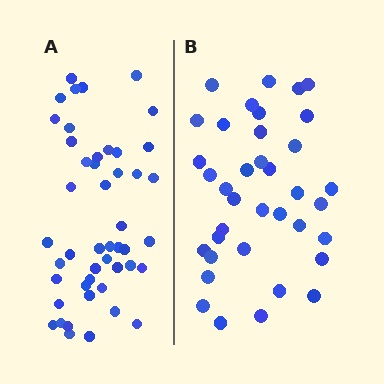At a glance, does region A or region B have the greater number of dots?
Region A (the left region) has more dots.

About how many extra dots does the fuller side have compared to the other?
Region A has roughly 10 or so more dots than region B.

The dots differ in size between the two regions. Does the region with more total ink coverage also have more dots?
No. Region B has more total ink coverage because its dots are larger, but region A actually contains more individual dots. Total area can be misleading — the number of items is what matters here.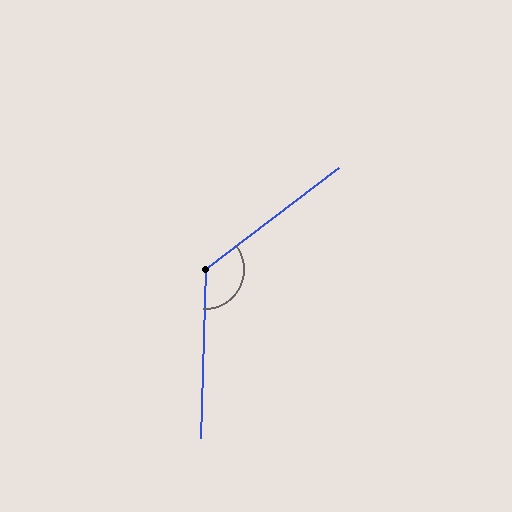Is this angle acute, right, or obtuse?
It is obtuse.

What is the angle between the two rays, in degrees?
Approximately 129 degrees.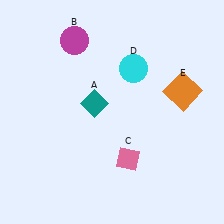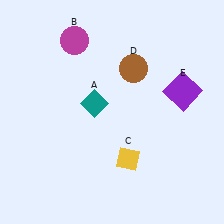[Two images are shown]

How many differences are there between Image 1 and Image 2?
There are 3 differences between the two images.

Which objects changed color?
C changed from pink to yellow. D changed from cyan to brown. E changed from orange to purple.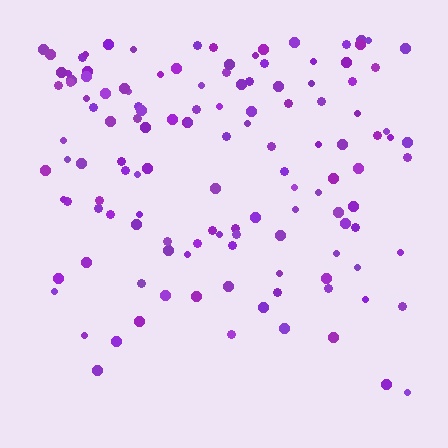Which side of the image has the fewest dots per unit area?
The bottom.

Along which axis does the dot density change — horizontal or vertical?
Vertical.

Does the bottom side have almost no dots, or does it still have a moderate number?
Still a moderate number, just noticeably fewer than the top.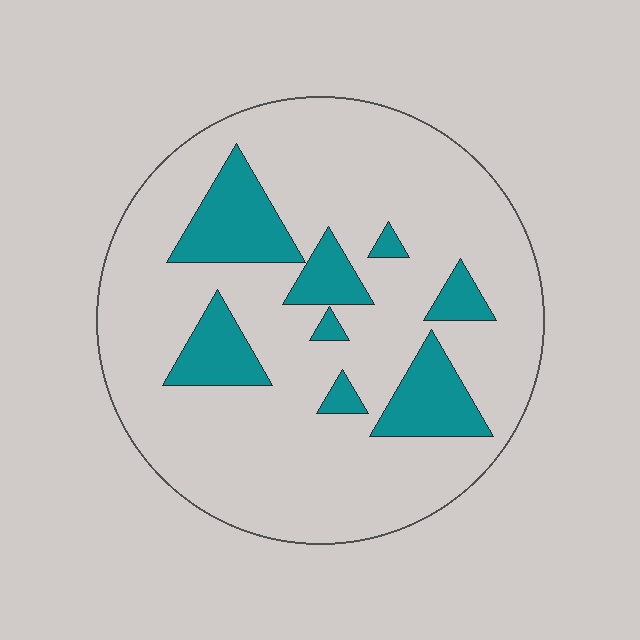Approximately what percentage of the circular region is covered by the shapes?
Approximately 20%.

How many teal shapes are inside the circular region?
8.